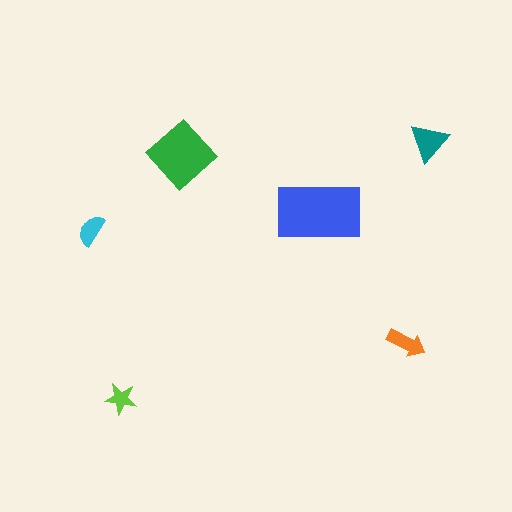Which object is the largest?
The blue rectangle.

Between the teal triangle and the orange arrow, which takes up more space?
The teal triangle.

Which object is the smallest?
The lime star.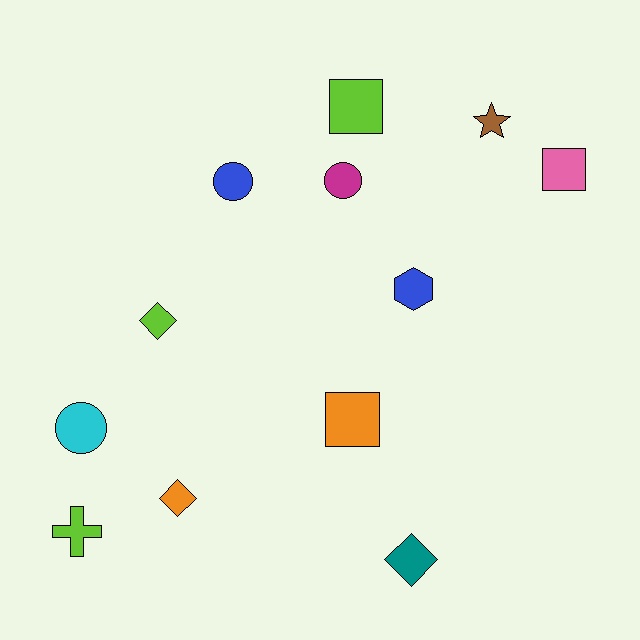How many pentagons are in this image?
There are no pentagons.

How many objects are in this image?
There are 12 objects.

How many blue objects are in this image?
There are 2 blue objects.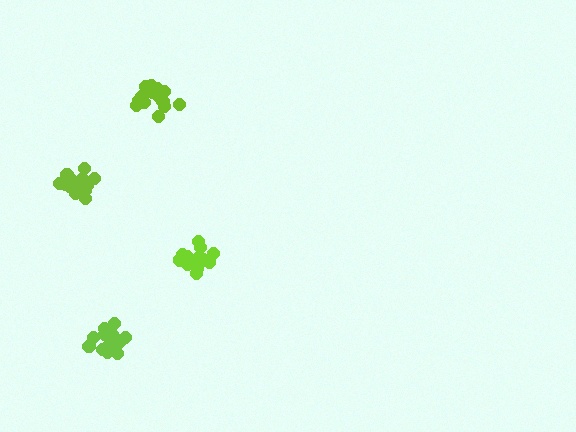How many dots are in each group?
Group 1: 18 dots, Group 2: 19 dots, Group 3: 16 dots, Group 4: 19 dots (72 total).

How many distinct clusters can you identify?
There are 4 distinct clusters.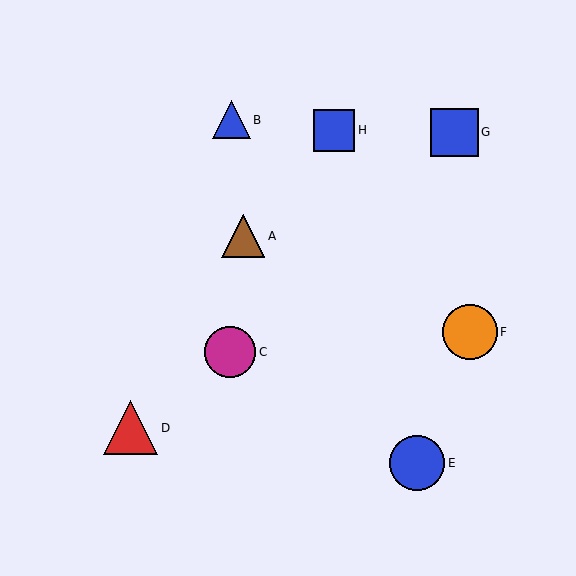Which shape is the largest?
The blue circle (labeled E) is the largest.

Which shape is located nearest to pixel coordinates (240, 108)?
The blue triangle (labeled B) at (231, 120) is nearest to that location.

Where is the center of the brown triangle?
The center of the brown triangle is at (243, 236).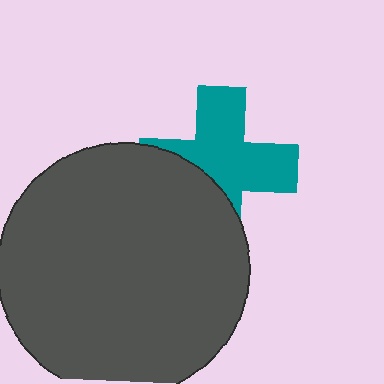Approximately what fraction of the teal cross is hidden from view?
Roughly 37% of the teal cross is hidden behind the dark gray circle.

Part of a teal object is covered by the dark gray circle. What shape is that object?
It is a cross.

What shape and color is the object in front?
The object in front is a dark gray circle.